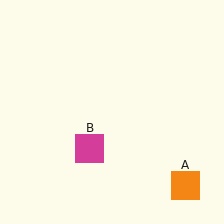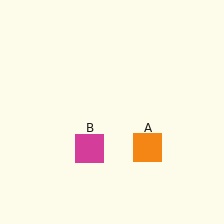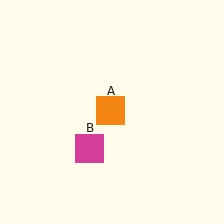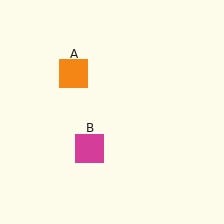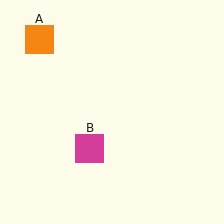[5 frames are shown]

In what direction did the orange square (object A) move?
The orange square (object A) moved up and to the left.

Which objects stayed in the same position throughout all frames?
Magenta square (object B) remained stationary.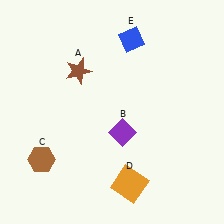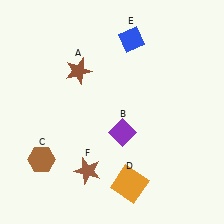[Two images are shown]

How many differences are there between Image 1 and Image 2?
There is 1 difference between the two images.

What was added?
A brown star (F) was added in Image 2.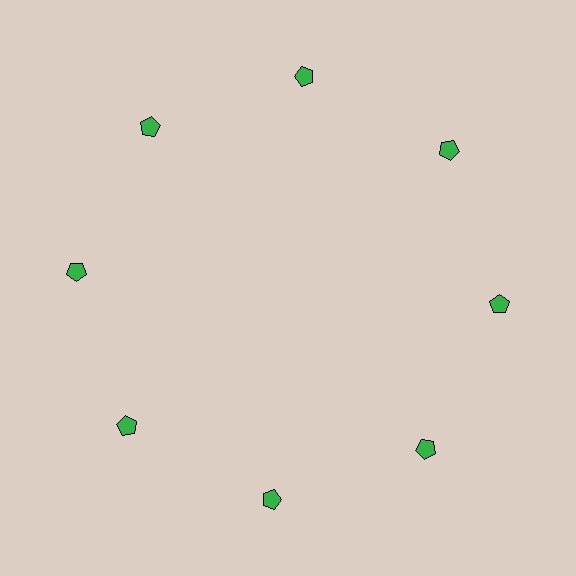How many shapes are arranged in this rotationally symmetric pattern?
There are 8 shapes, arranged in 8 groups of 1.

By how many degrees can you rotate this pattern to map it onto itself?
The pattern maps onto itself every 45 degrees of rotation.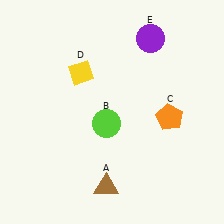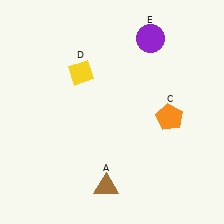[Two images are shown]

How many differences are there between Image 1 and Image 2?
There is 1 difference between the two images.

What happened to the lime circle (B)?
The lime circle (B) was removed in Image 2. It was in the bottom-left area of Image 1.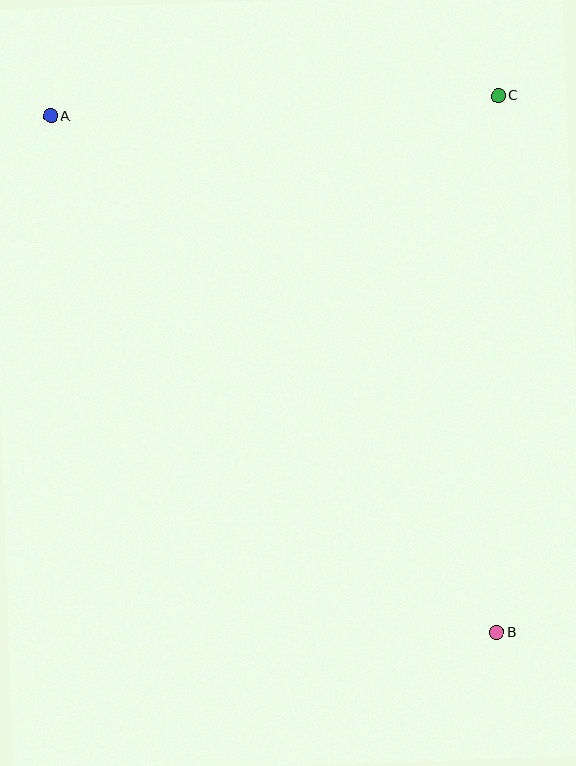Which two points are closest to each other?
Points A and C are closest to each other.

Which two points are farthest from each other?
Points A and B are farthest from each other.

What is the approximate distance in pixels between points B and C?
The distance between B and C is approximately 537 pixels.